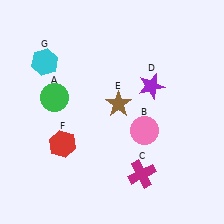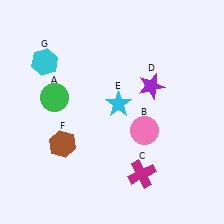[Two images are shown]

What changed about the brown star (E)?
In Image 1, E is brown. In Image 2, it changed to cyan.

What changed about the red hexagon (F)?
In Image 1, F is red. In Image 2, it changed to brown.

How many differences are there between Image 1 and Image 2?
There are 2 differences between the two images.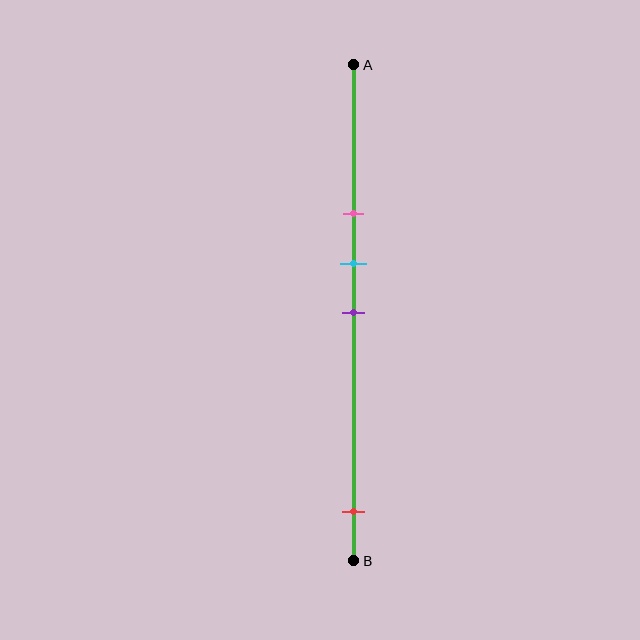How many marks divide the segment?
There are 4 marks dividing the segment.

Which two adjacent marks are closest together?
The cyan and purple marks are the closest adjacent pair.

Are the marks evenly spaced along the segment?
No, the marks are not evenly spaced.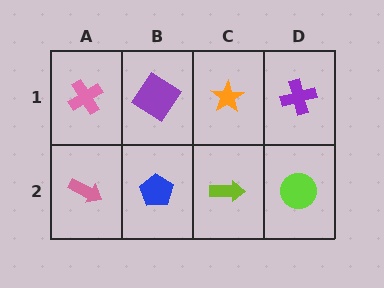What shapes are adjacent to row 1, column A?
A pink arrow (row 2, column A), a purple diamond (row 1, column B).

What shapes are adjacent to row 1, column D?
A lime circle (row 2, column D), an orange star (row 1, column C).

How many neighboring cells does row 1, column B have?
3.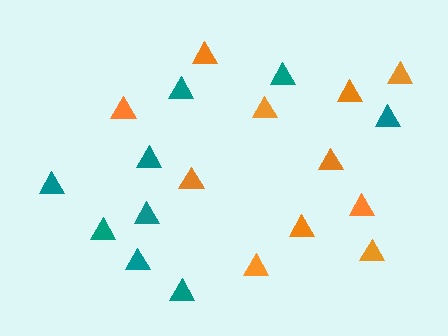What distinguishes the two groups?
There are 2 groups: one group of orange triangles (11) and one group of teal triangles (9).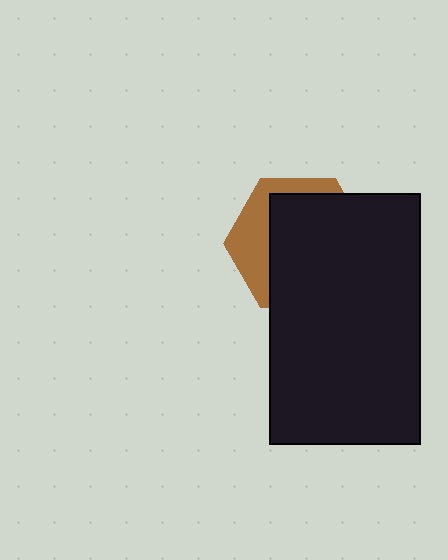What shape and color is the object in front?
The object in front is a black rectangle.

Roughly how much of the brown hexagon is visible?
A small part of it is visible (roughly 32%).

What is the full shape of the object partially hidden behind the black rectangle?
The partially hidden object is a brown hexagon.